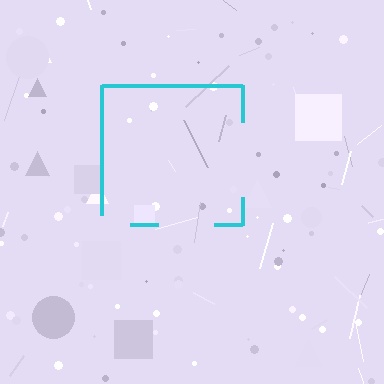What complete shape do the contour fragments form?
The contour fragments form a square.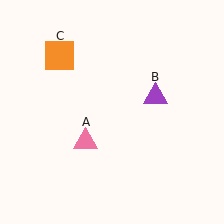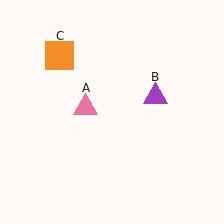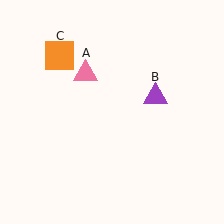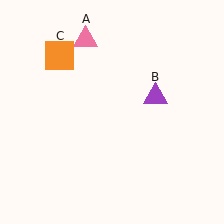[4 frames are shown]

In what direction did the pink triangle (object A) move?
The pink triangle (object A) moved up.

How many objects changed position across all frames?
1 object changed position: pink triangle (object A).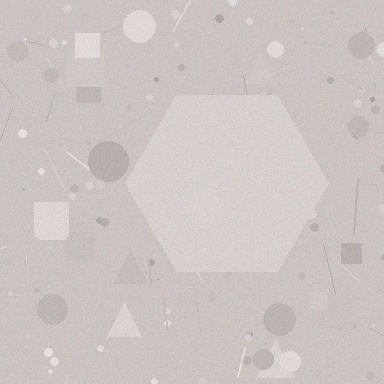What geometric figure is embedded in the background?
A hexagon is embedded in the background.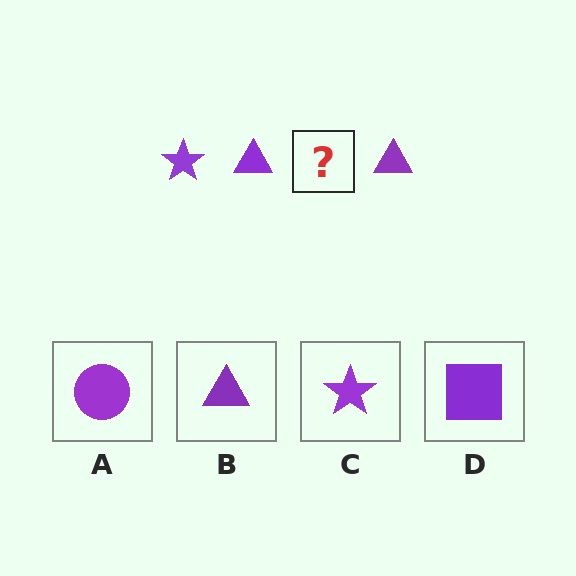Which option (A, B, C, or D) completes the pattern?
C.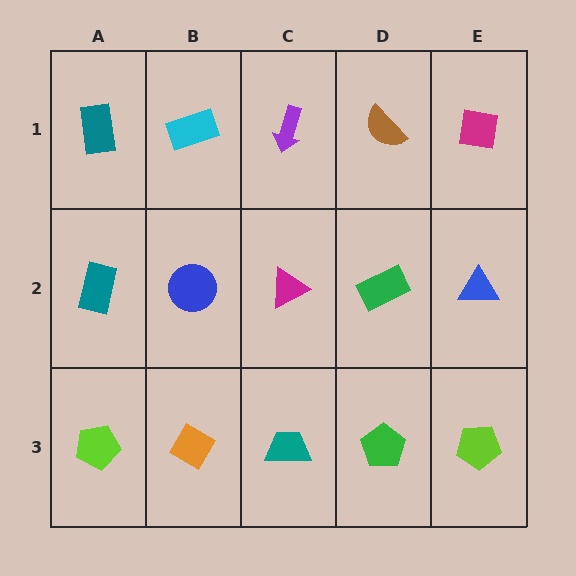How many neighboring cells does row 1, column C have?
3.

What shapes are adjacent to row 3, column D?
A green rectangle (row 2, column D), a teal trapezoid (row 3, column C), a lime pentagon (row 3, column E).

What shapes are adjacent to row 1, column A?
A teal rectangle (row 2, column A), a cyan rectangle (row 1, column B).